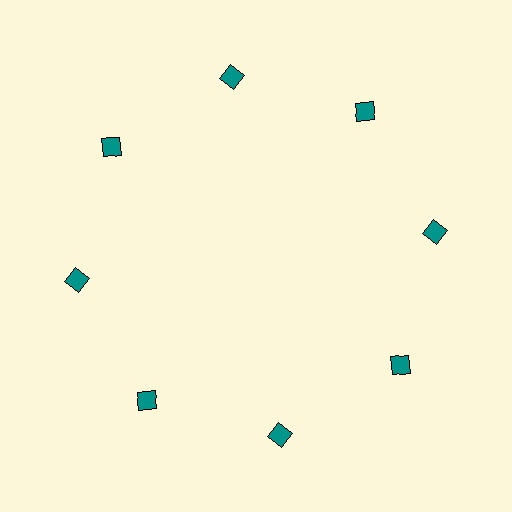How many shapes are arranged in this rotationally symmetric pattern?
There are 8 shapes, arranged in 8 groups of 1.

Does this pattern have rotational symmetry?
Yes, this pattern has 8-fold rotational symmetry. It looks the same after rotating 45 degrees around the center.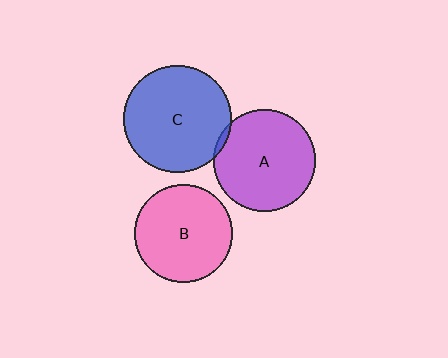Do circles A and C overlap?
Yes.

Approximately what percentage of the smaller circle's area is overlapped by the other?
Approximately 5%.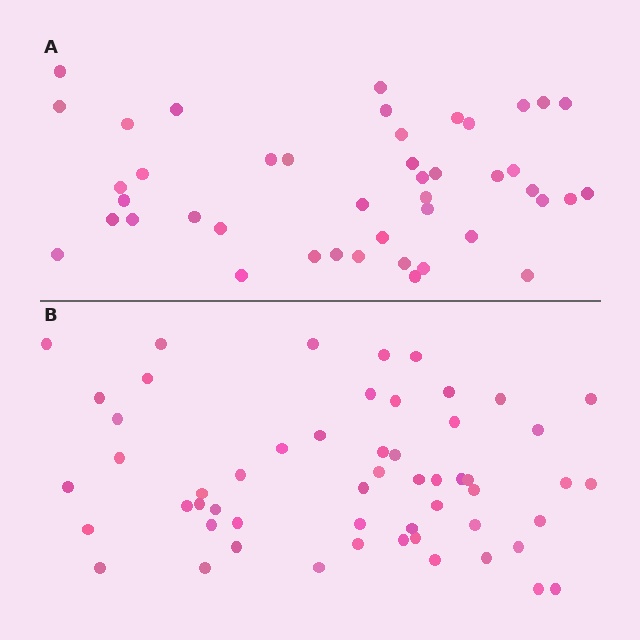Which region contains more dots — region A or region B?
Region B (the bottom region) has more dots.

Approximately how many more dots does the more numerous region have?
Region B has roughly 12 or so more dots than region A.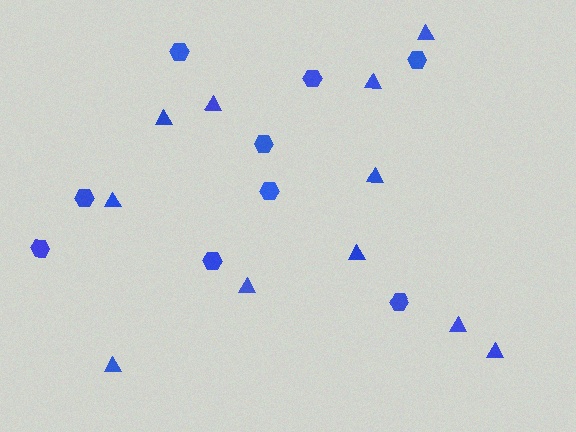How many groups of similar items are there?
There are 2 groups: one group of hexagons (9) and one group of triangles (11).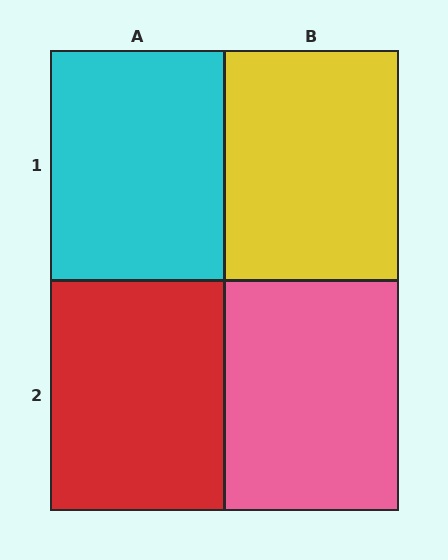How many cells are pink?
1 cell is pink.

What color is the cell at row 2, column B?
Pink.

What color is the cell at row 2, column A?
Red.